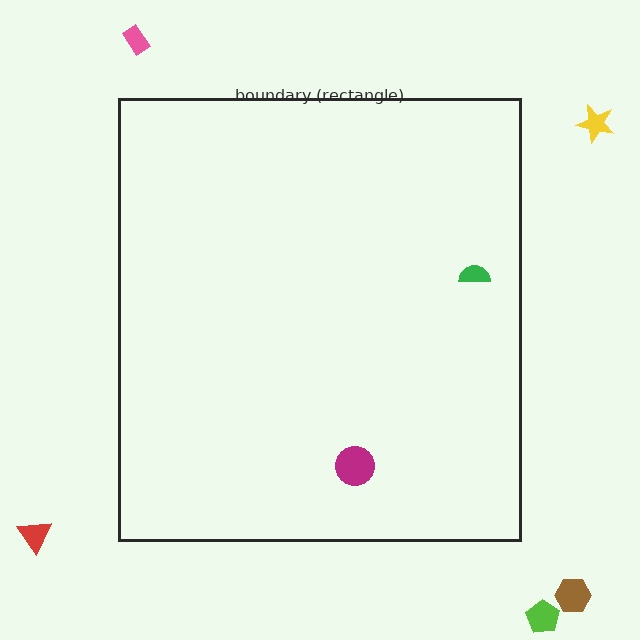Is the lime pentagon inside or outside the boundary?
Outside.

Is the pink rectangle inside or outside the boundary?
Outside.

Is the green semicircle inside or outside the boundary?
Inside.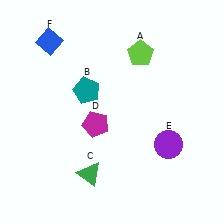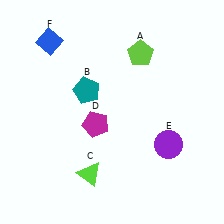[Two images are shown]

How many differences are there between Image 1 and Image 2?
There is 1 difference between the two images.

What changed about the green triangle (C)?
In Image 1, C is green. In Image 2, it changed to lime.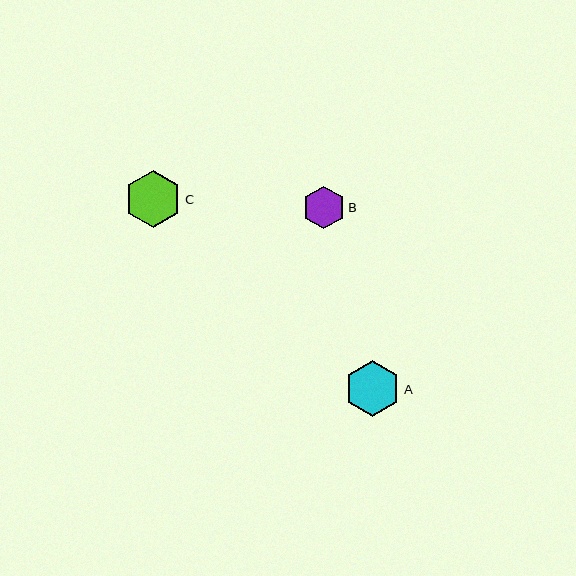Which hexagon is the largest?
Hexagon C is the largest with a size of approximately 57 pixels.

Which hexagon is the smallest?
Hexagon B is the smallest with a size of approximately 42 pixels.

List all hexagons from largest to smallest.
From largest to smallest: C, A, B.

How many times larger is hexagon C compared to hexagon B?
Hexagon C is approximately 1.3 times the size of hexagon B.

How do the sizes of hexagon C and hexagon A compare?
Hexagon C and hexagon A are approximately the same size.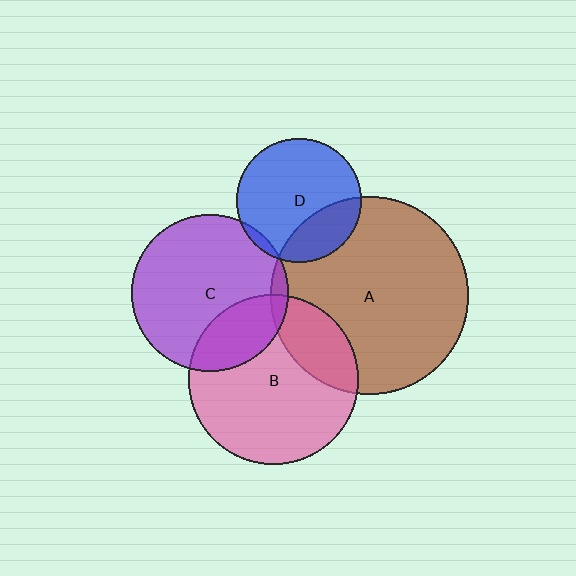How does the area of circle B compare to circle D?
Approximately 1.9 times.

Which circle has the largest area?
Circle A (brown).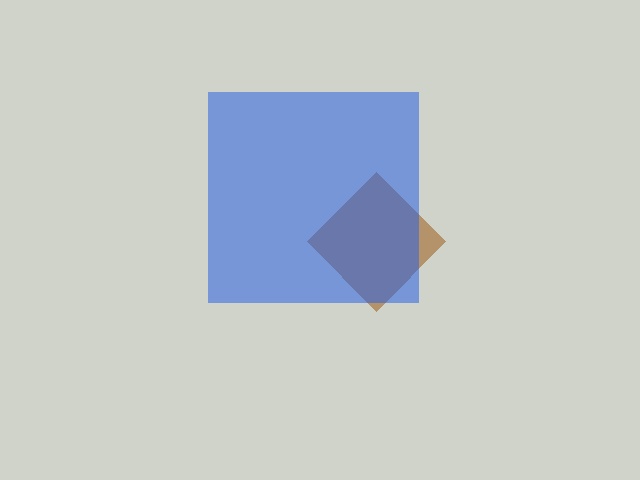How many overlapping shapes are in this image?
There are 2 overlapping shapes in the image.